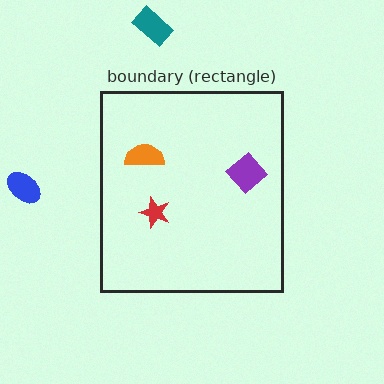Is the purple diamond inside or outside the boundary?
Inside.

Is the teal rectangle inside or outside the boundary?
Outside.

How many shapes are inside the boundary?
3 inside, 2 outside.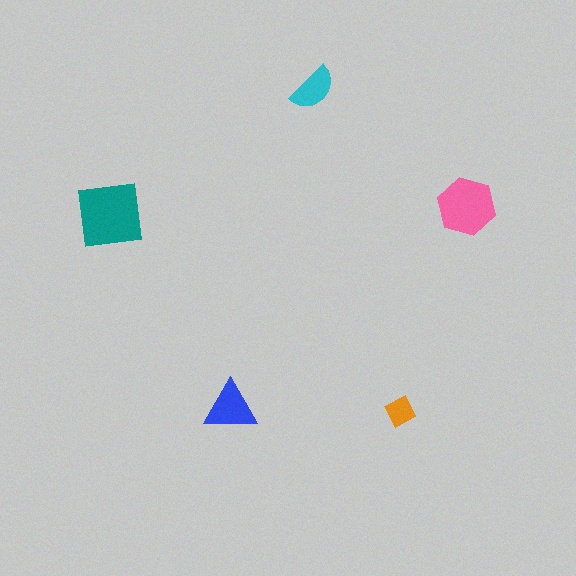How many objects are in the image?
There are 5 objects in the image.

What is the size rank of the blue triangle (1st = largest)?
3rd.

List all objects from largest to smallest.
The teal square, the pink hexagon, the blue triangle, the cyan semicircle, the orange diamond.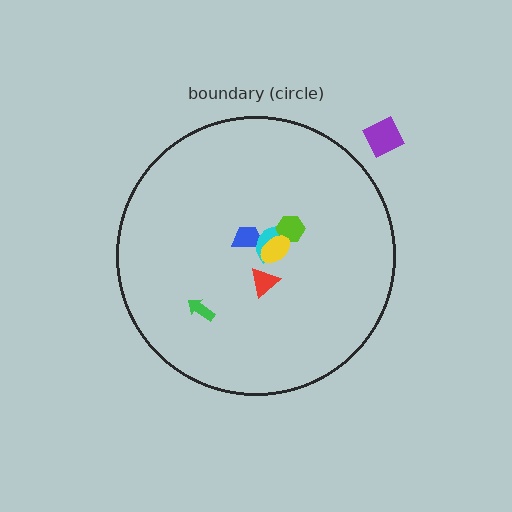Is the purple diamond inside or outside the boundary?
Outside.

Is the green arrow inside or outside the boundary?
Inside.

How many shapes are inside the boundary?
6 inside, 1 outside.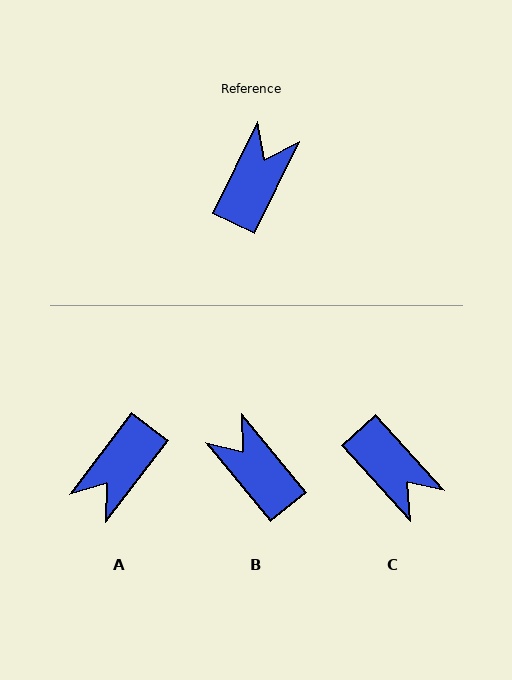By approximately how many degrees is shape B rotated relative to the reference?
Approximately 65 degrees counter-clockwise.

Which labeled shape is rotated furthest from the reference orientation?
A, about 168 degrees away.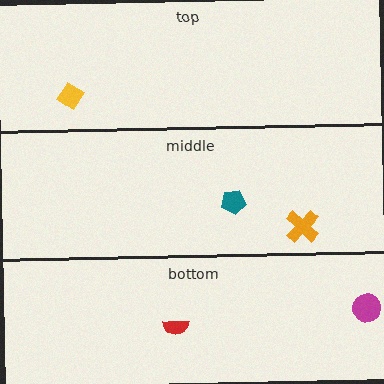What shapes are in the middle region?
The orange cross, the teal pentagon.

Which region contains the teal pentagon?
The middle region.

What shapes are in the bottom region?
The red semicircle, the magenta circle.